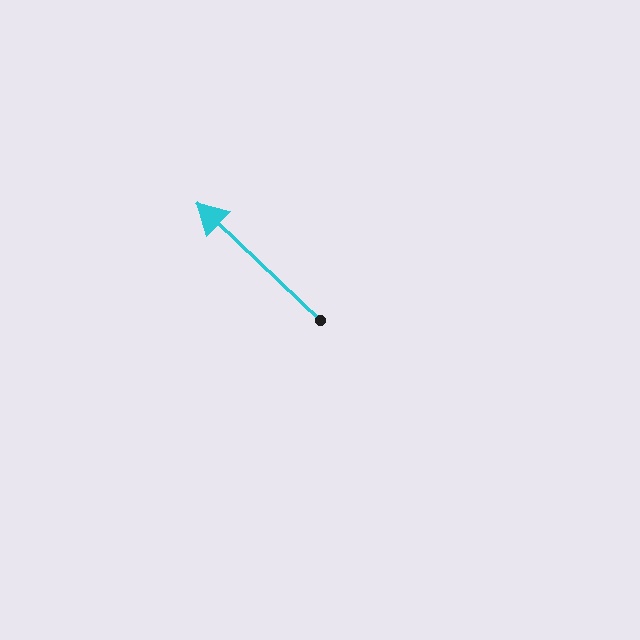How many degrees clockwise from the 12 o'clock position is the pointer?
Approximately 313 degrees.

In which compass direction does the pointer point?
Northwest.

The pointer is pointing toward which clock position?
Roughly 10 o'clock.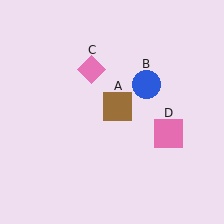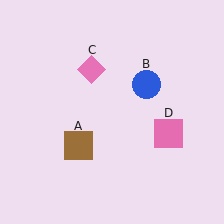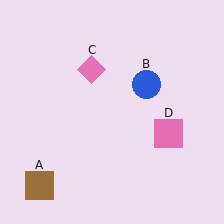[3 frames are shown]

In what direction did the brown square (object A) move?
The brown square (object A) moved down and to the left.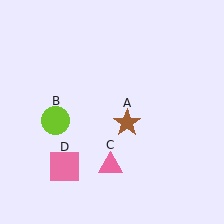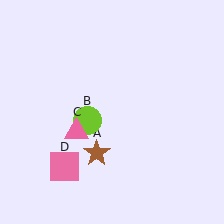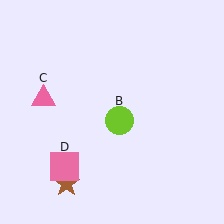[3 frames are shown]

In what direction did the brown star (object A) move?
The brown star (object A) moved down and to the left.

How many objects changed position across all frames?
3 objects changed position: brown star (object A), lime circle (object B), pink triangle (object C).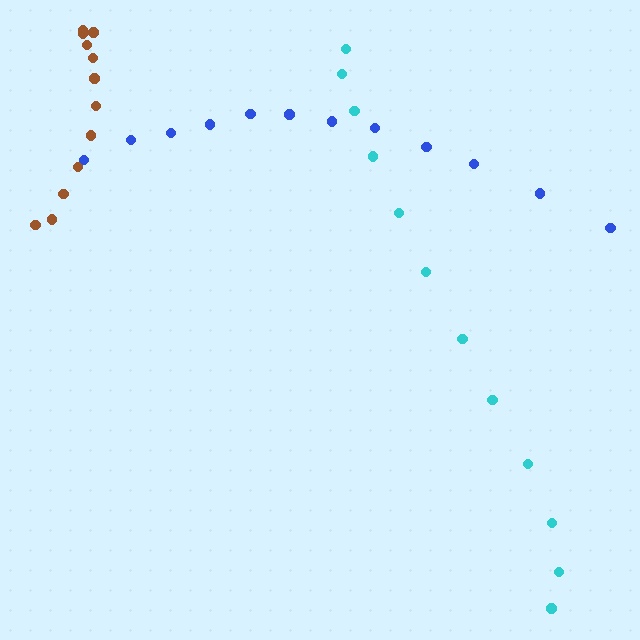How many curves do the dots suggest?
There are 3 distinct paths.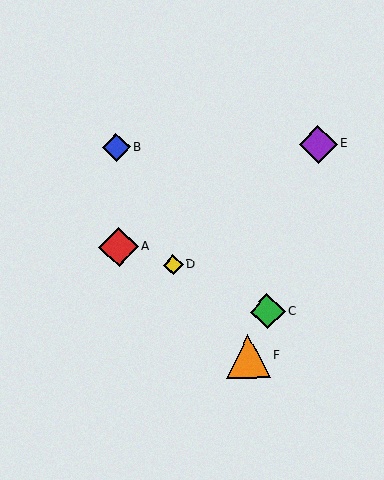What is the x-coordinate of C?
Object C is at x≈267.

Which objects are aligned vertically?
Objects A, B are aligned vertically.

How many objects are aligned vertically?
2 objects (A, B) are aligned vertically.